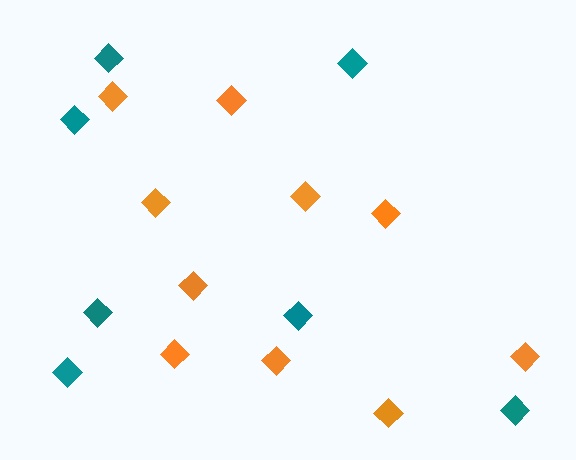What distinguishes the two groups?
There are 2 groups: one group of orange diamonds (10) and one group of teal diamonds (7).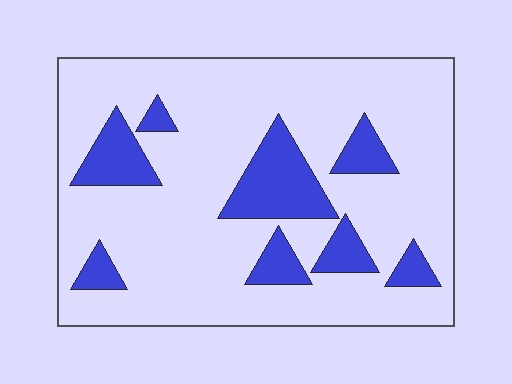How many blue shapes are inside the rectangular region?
8.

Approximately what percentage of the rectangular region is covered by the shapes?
Approximately 20%.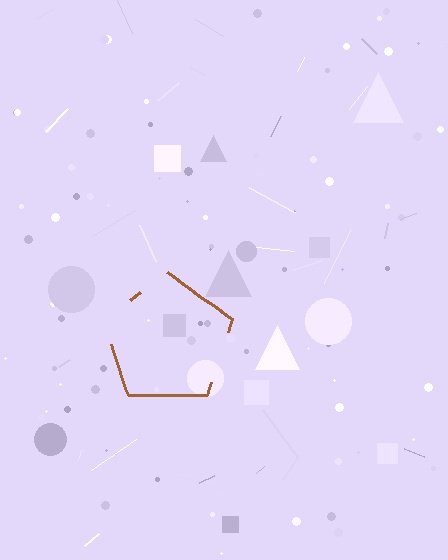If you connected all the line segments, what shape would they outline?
They would outline a pentagon.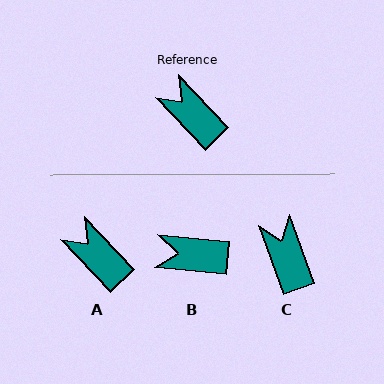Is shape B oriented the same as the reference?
No, it is off by about 41 degrees.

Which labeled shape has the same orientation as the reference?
A.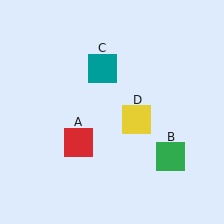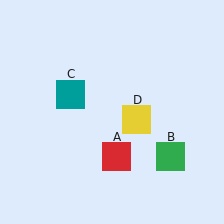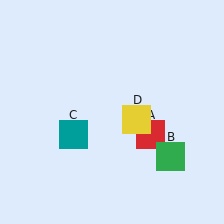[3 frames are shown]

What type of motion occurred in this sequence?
The red square (object A), teal square (object C) rotated counterclockwise around the center of the scene.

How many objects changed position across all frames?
2 objects changed position: red square (object A), teal square (object C).